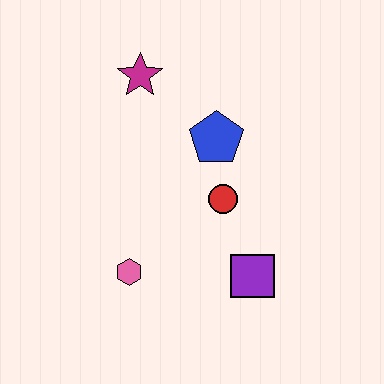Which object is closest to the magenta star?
The blue pentagon is closest to the magenta star.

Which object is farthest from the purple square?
The magenta star is farthest from the purple square.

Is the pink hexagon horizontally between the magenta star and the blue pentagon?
No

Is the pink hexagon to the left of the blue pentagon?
Yes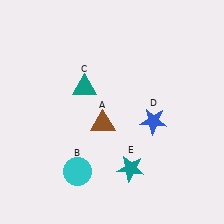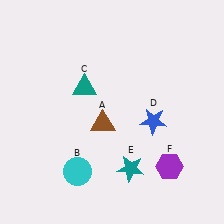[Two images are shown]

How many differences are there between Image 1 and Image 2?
There is 1 difference between the two images.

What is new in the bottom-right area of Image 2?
A purple hexagon (F) was added in the bottom-right area of Image 2.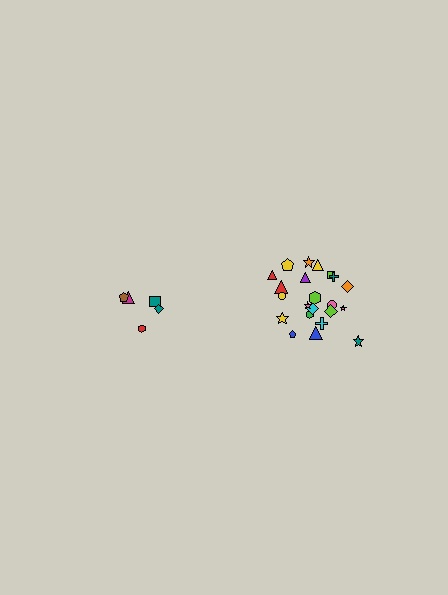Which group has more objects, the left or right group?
The right group.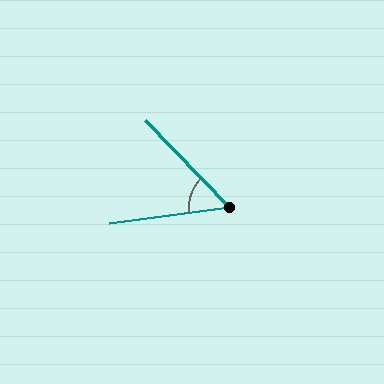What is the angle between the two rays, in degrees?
Approximately 54 degrees.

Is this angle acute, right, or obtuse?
It is acute.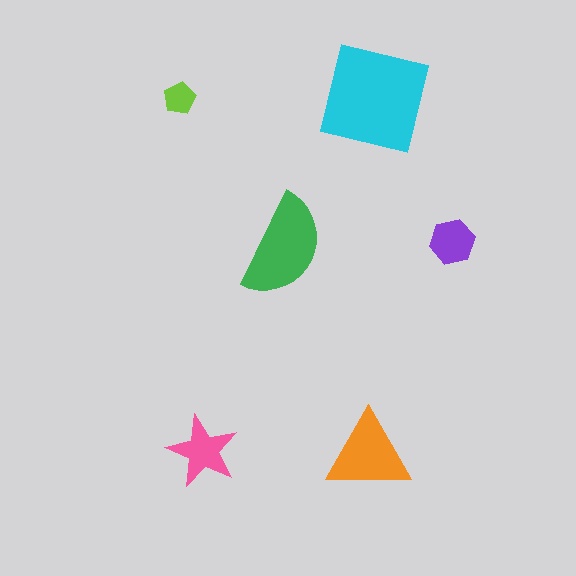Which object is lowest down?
The orange triangle is bottommost.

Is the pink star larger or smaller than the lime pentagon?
Larger.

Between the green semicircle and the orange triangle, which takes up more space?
The green semicircle.